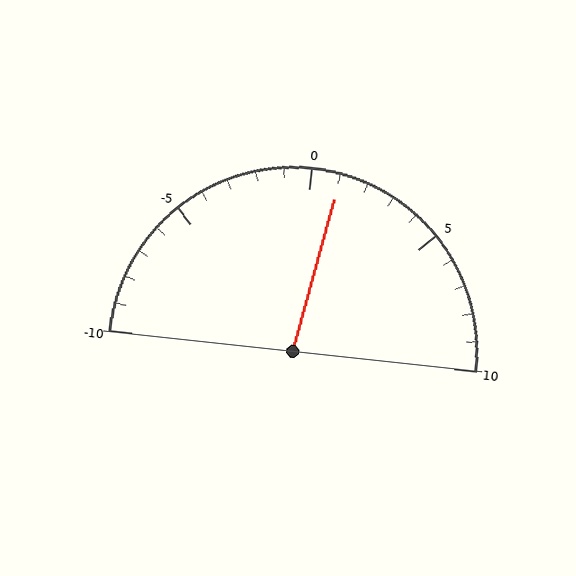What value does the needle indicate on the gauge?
The needle indicates approximately 1.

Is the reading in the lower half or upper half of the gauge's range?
The reading is in the upper half of the range (-10 to 10).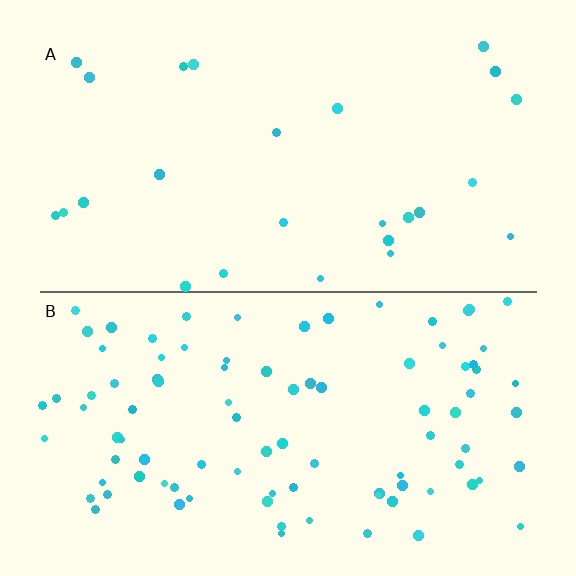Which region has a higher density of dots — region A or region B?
B (the bottom).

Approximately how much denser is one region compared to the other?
Approximately 3.6× — region B over region A.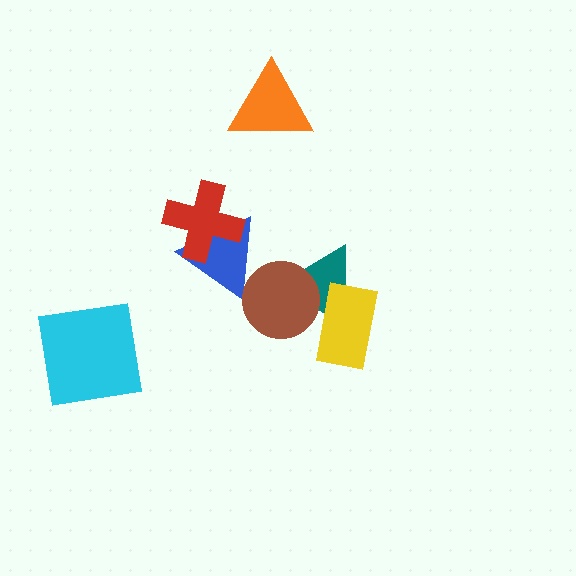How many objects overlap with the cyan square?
0 objects overlap with the cyan square.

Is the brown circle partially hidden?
No, no other shape covers it.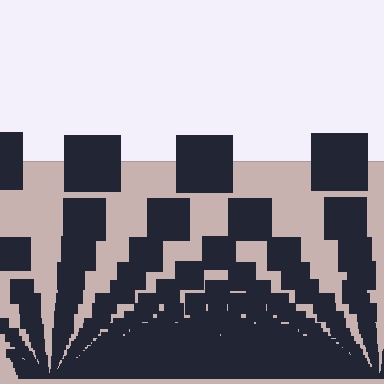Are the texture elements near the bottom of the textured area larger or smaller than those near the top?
Smaller. The gradient is inverted — elements near the bottom are smaller and denser.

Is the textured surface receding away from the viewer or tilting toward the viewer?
The surface appears to tilt toward the viewer. Texture elements get larger and sparser toward the top.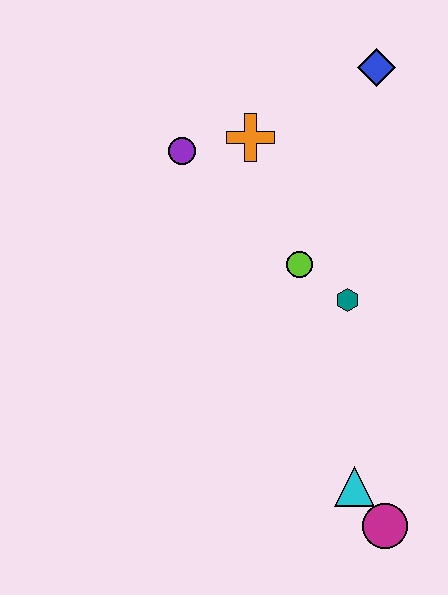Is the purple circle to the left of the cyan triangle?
Yes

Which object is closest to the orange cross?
The purple circle is closest to the orange cross.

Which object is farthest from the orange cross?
The magenta circle is farthest from the orange cross.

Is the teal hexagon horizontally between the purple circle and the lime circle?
No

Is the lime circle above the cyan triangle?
Yes